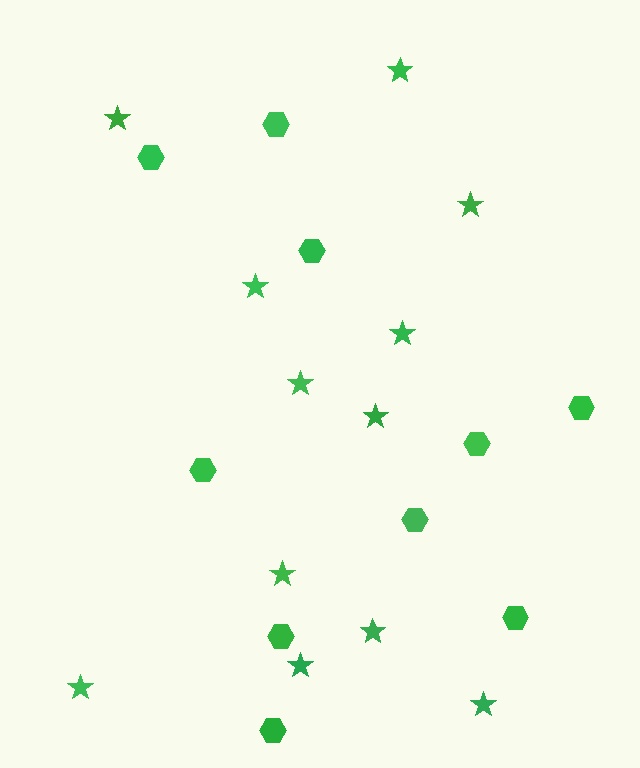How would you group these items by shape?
There are 2 groups: one group of stars (12) and one group of hexagons (10).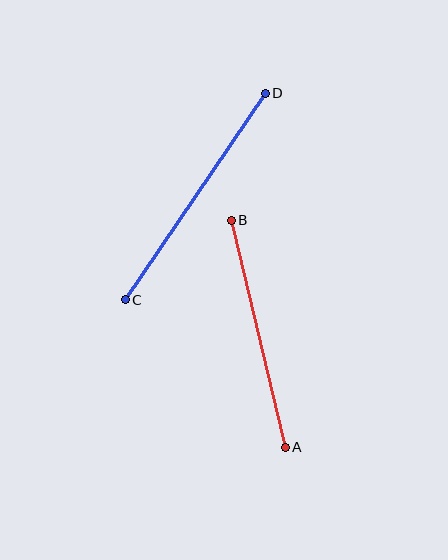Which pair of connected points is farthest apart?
Points C and D are farthest apart.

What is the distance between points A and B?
The distance is approximately 233 pixels.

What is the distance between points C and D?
The distance is approximately 249 pixels.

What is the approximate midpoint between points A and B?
The midpoint is at approximately (258, 334) pixels.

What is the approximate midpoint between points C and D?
The midpoint is at approximately (195, 196) pixels.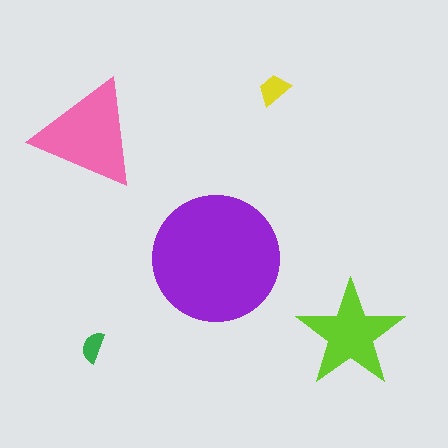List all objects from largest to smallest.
The purple circle, the pink triangle, the lime star, the yellow trapezoid, the green semicircle.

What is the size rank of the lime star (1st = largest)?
3rd.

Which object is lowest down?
The green semicircle is bottommost.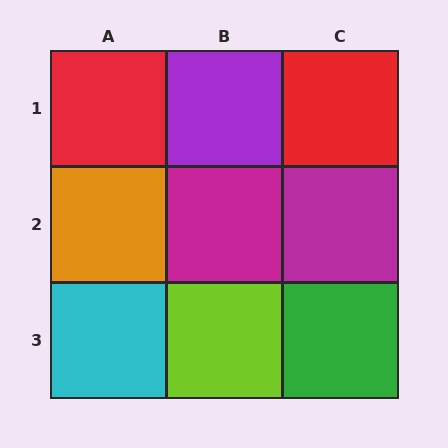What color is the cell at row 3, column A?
Cyan.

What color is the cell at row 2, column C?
Magenta.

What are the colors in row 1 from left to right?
Red, purple, red.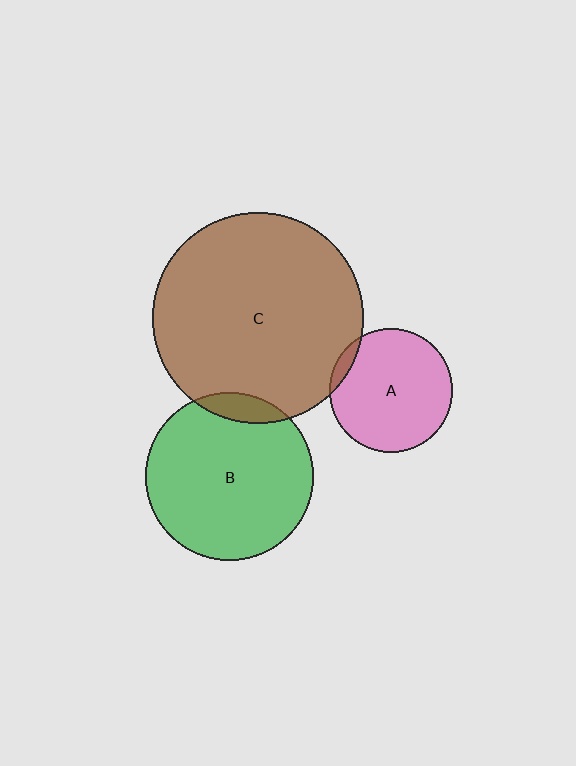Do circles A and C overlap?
Yes.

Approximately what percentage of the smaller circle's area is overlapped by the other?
Approximately 5%.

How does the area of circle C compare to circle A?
Approximately 2.9 times.